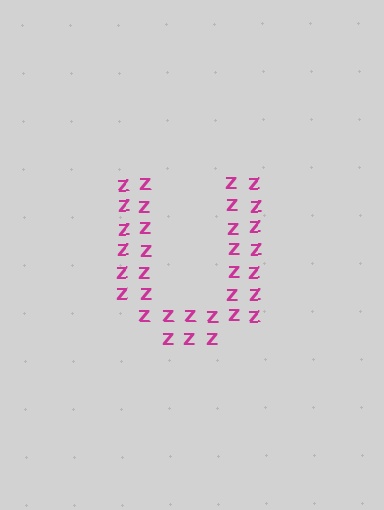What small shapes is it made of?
It is made of small letter Z's.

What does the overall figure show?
The overall figure shows the letter U.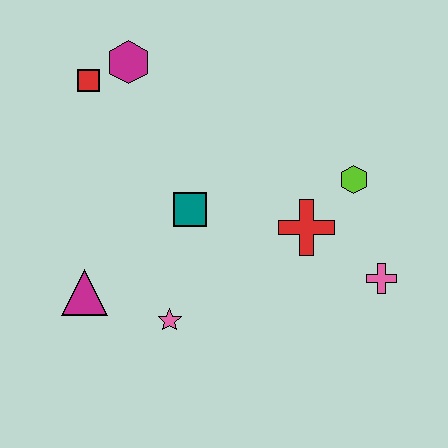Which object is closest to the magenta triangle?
The pink star is closest to the magenta triangle.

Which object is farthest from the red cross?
The red square is farthest from the red cross.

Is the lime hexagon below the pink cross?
No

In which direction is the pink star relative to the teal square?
The pink star is below the teal square.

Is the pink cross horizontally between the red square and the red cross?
No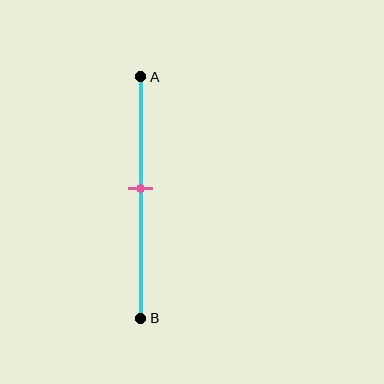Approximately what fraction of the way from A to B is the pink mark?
The pink mark is approximately 45% of the way from A to B.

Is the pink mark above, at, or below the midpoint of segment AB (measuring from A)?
The pink mark is above the midpoint of segment AB.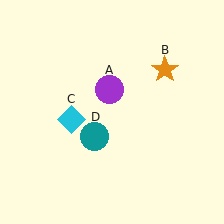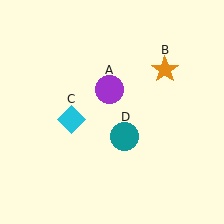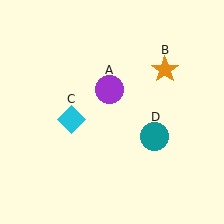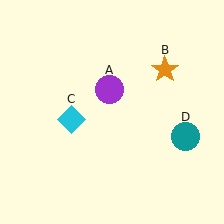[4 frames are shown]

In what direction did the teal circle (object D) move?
The teal circle (object D) moved right.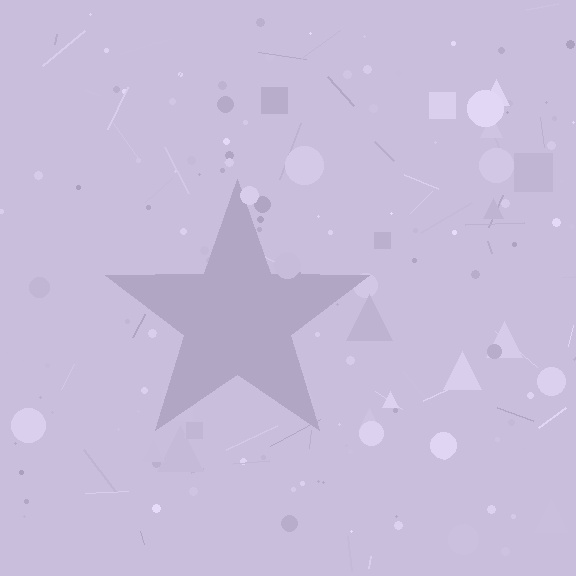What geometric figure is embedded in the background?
A star is embedded in the background.